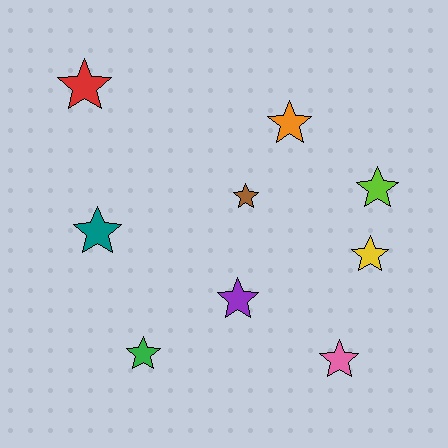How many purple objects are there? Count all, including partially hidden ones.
There is 1 purple object.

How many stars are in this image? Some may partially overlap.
There are 9 stars.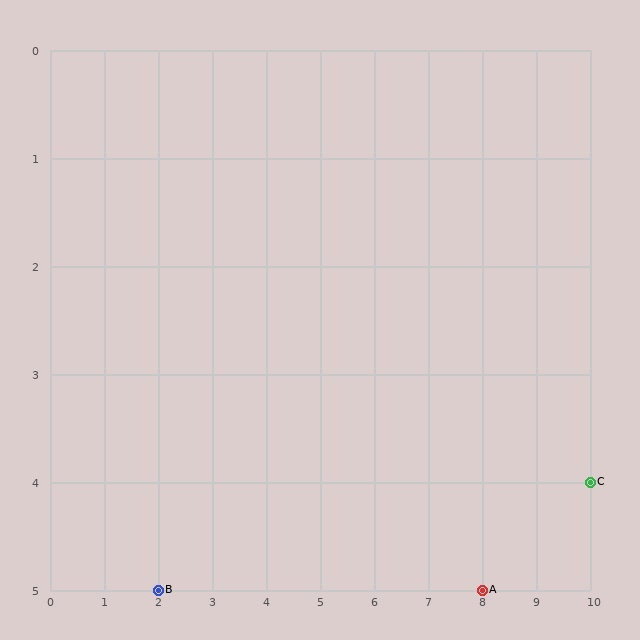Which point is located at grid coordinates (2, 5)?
Point B is at (2, 5).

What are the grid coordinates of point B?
Point B is at grid coordinates (2, 5).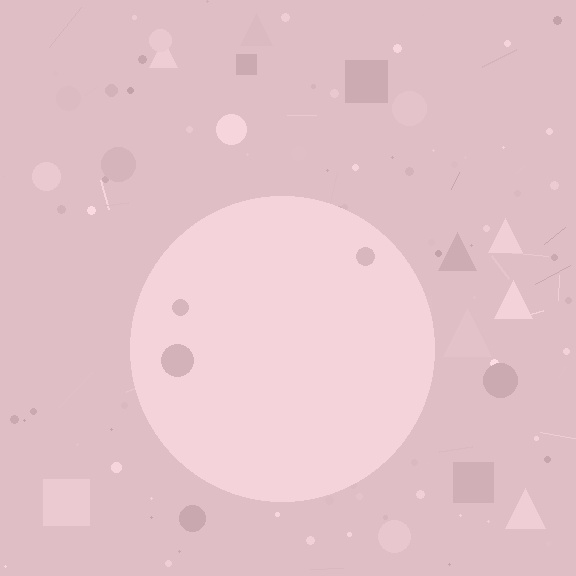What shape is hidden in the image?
A circle is hidden in the image.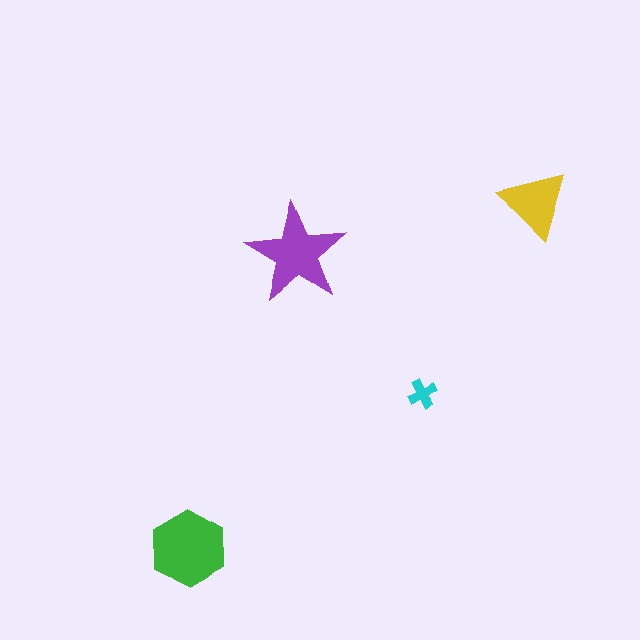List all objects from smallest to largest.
The cyan cross, the yellow triangle, the purple star, the green hexagon.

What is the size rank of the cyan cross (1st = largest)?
4th.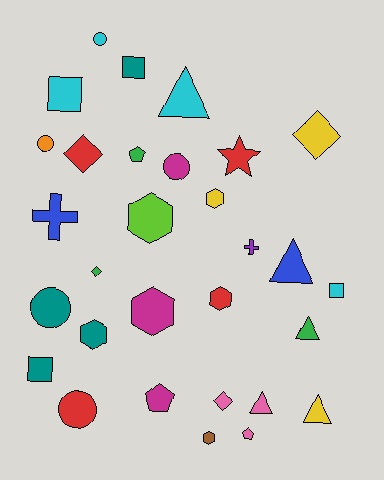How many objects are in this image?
There are 30 objects.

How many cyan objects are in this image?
There are 4 cyan objects.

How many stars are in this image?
There is 1 star.